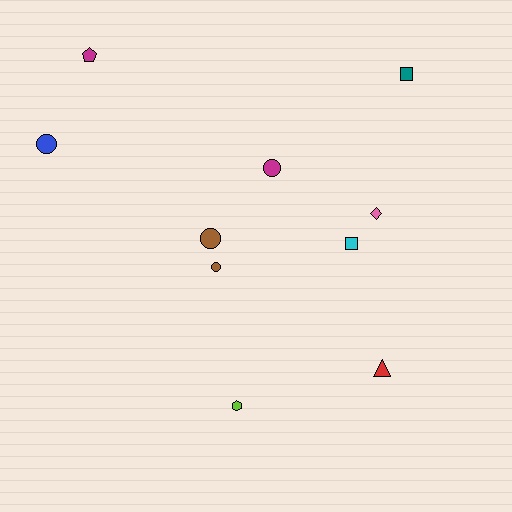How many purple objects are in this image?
There are no purple objects.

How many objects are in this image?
There are 10 objects.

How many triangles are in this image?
There is 1 triangle.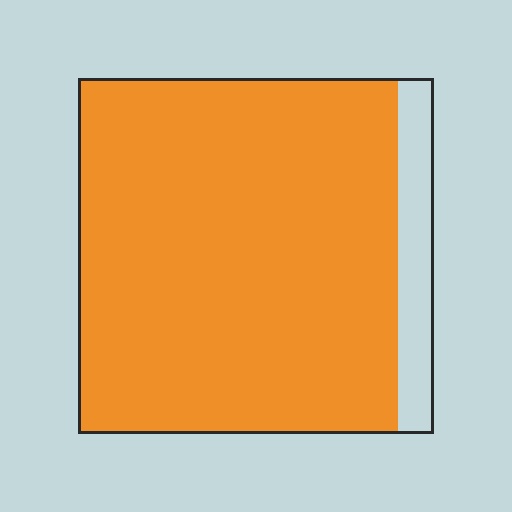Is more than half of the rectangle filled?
Yes.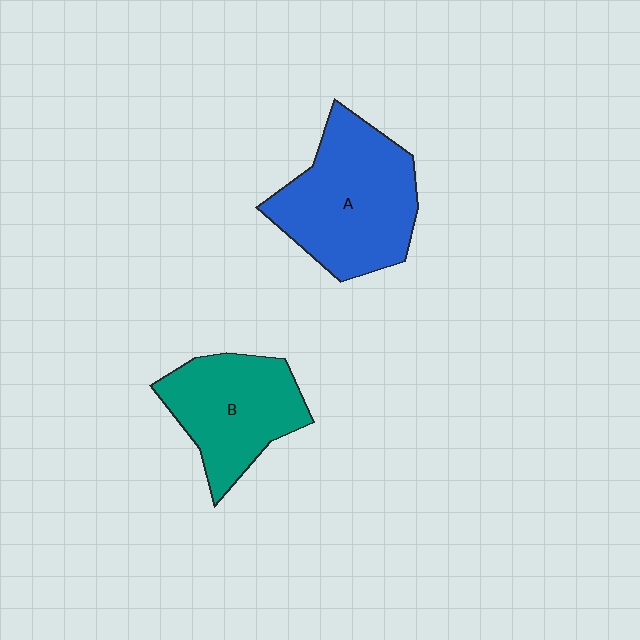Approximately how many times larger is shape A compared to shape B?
Approximately 1.3 times.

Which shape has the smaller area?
Shape B (teal).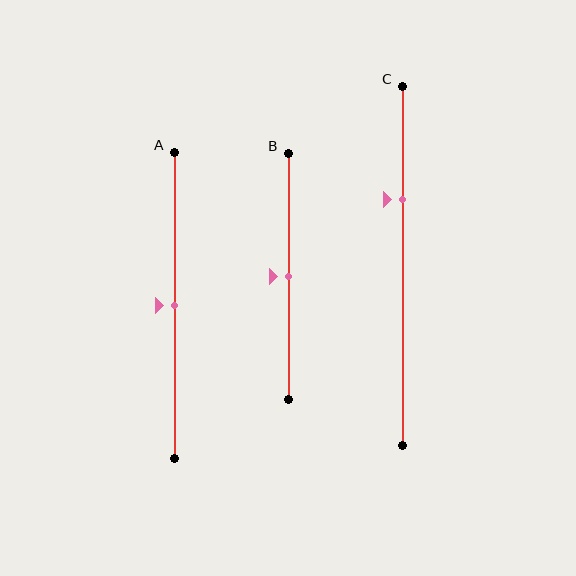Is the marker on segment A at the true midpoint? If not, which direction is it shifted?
Yes, the marker on segment A is at the true midpoint.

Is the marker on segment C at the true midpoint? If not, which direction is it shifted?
No, the marker on segment C is shifted upward by about 18% of the segment length.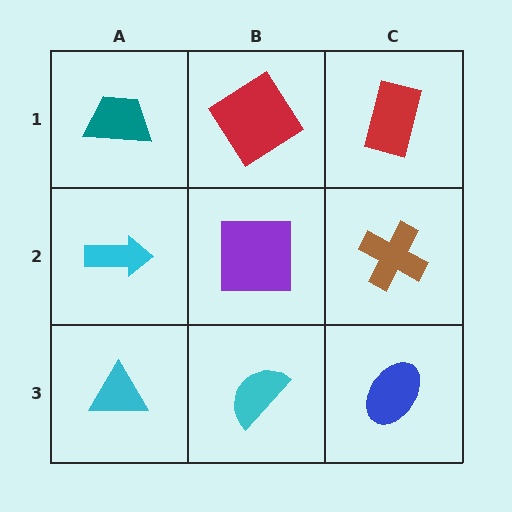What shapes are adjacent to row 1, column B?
A purple square (row 2, column B), a teal trapezoid (row 1, column A), a red rectangle (row 1, column C).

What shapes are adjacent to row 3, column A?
A cyan arrow (row 2, column A), a cyan semicircle (row 3, column B).